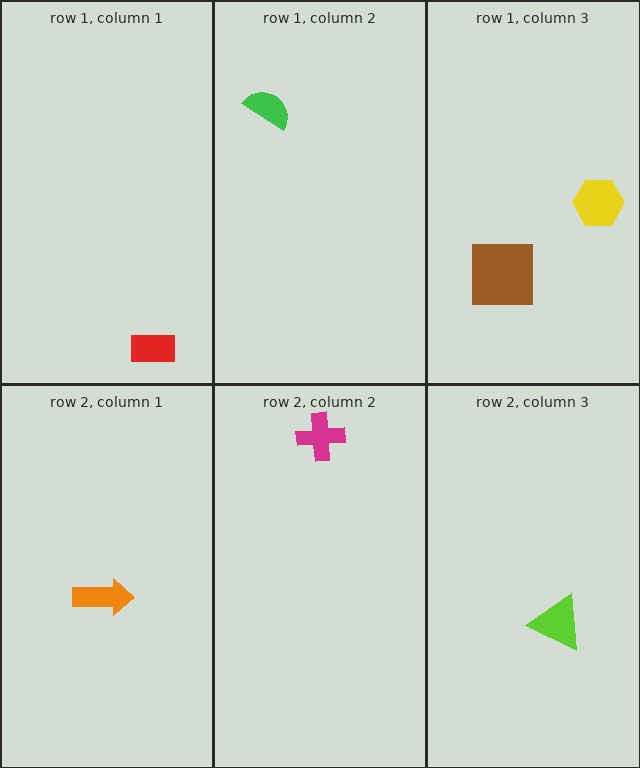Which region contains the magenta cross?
The row 2, column 2 region.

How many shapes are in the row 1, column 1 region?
1.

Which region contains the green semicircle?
The row 1, column 2 region.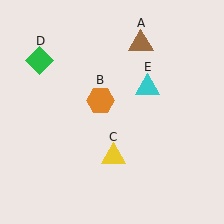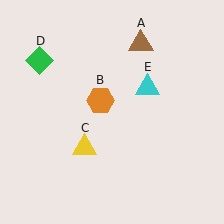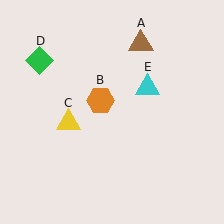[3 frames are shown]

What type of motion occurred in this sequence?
The yellow triangle (object C) rotated clockwise around the center of the scene.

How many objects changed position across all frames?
1 object changed position: yellow triangle (object C).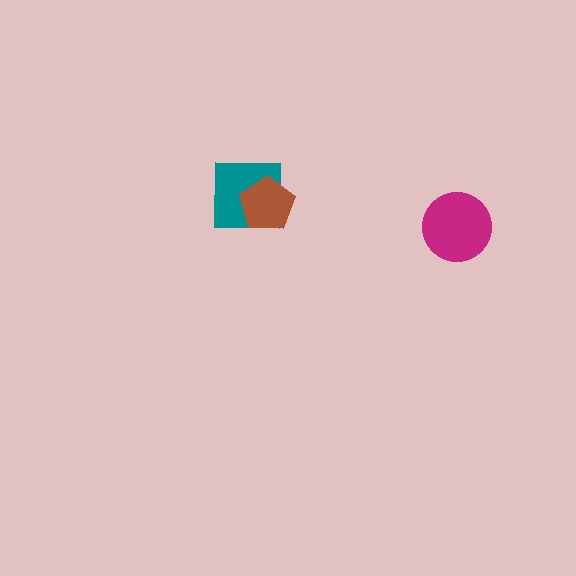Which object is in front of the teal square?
The brown pentagon is in front of the teal square.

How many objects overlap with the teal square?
1 object overlaps with the teal square.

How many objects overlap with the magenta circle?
0 objects overlap with the magenta circle.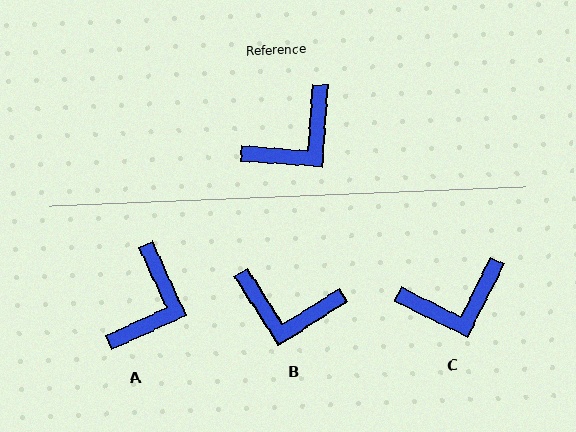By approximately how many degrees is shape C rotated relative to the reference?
Approximately 22 degrees clockwise.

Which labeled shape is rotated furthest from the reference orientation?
B, about 53 degrees away.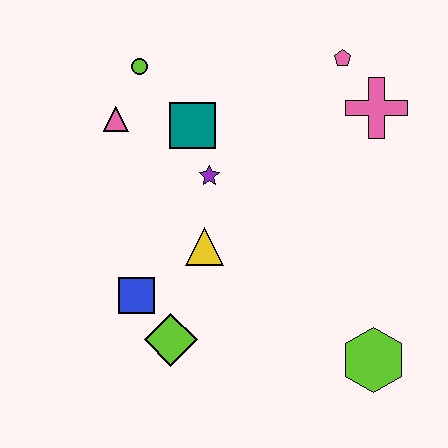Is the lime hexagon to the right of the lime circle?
Yes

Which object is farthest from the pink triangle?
The lime hexagon is farthest from the pink triangle.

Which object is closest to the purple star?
The teal square is closest to the purple star.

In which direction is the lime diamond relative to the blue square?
The lime diamond is below the blue square.